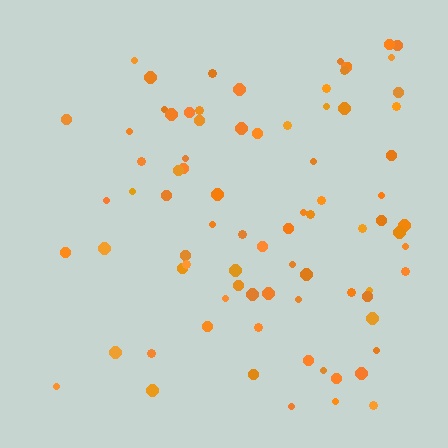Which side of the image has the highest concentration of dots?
The right.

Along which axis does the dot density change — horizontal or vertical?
Horizontal.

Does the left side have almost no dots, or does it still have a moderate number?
Still a moderate number, just noticeably fewer than the right.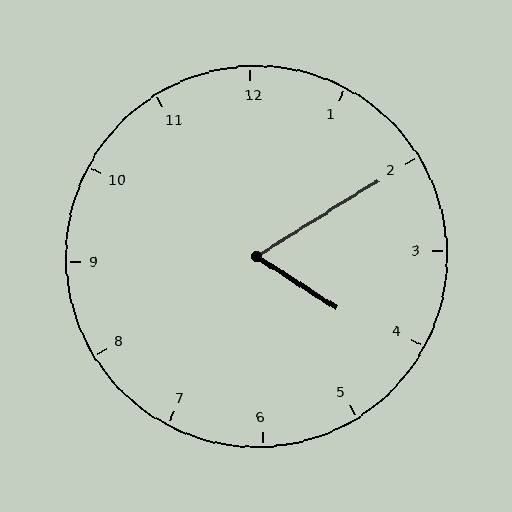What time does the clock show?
4:10.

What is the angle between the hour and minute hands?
Approximately 65 degrees.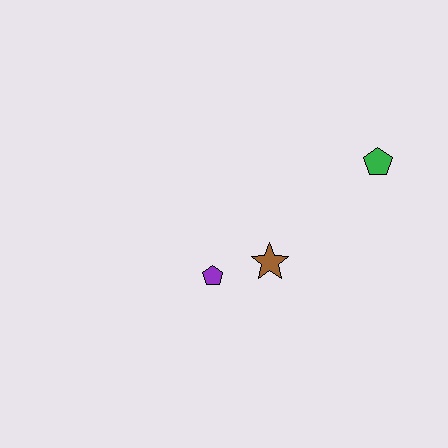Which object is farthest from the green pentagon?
The purple pentagon is farthest from the green pentagon.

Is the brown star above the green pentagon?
No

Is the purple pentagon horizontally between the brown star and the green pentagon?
No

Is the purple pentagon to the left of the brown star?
Yes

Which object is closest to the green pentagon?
The brown star is closest to the green pentagon.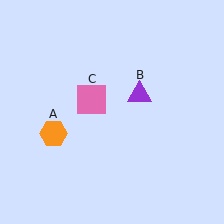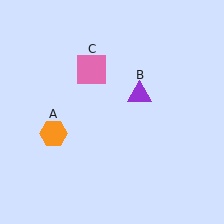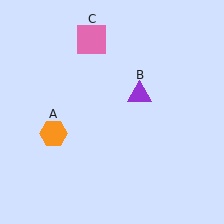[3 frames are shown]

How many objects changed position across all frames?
1 object changed position: pink square (object C).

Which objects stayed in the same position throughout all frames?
Orange hexagon (object A) and purple triangle (object B) remained stationary.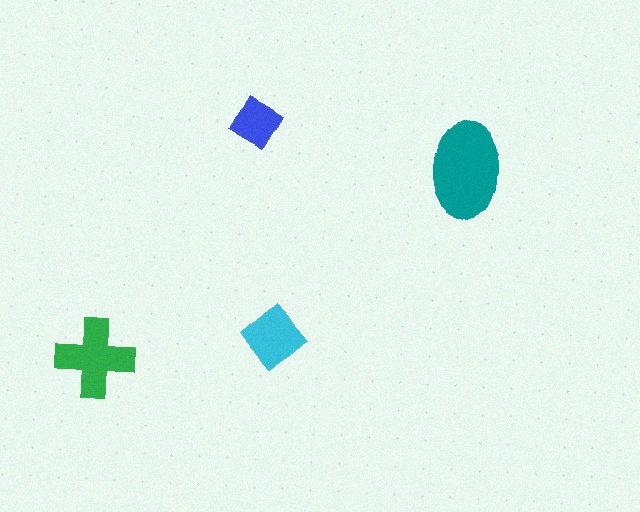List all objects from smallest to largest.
The blue diamond, the cyan diamond, the green cross, the teal ellipse.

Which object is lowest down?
The green cross is bottommost.